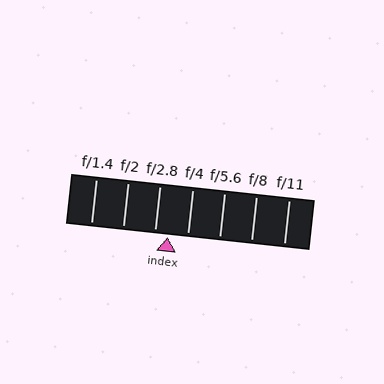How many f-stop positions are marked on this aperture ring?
There are 7 f-stop positions marked.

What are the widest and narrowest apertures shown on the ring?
The widest aperture shown is f/1.4 and the narrowest is f/11.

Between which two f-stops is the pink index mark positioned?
The index mark is between f/2.8 and f/4.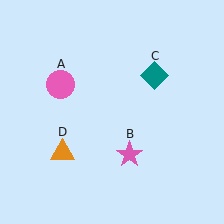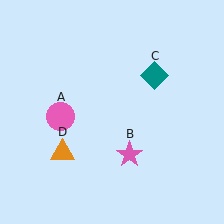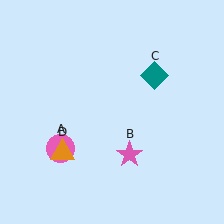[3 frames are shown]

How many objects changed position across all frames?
1 object changed position: pink circle (object A).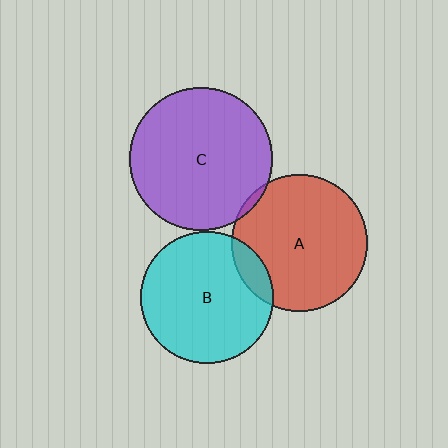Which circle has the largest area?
Circle C (purple).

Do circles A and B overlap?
Yes.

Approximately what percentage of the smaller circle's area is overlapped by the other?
Approximately 10%.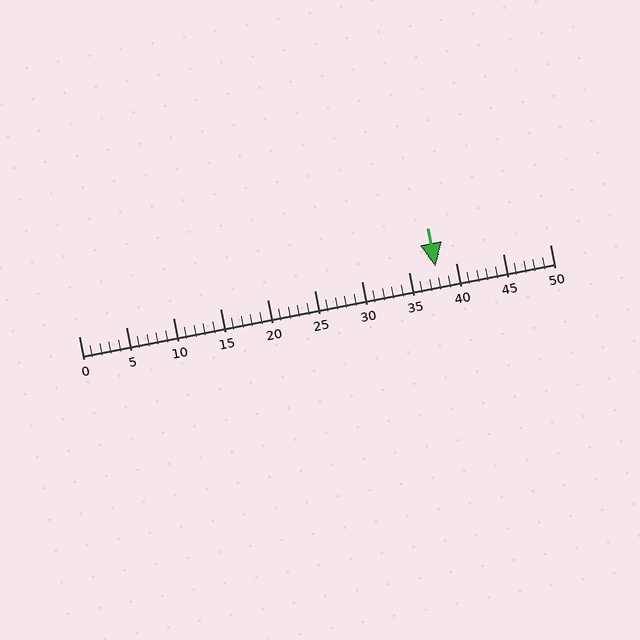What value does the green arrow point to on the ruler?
The green arrow points to approximately 38.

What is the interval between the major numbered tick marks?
The major tick marks are spaced 5 units apart.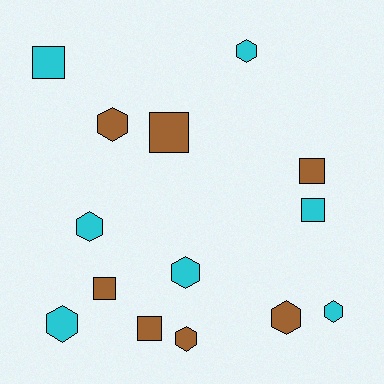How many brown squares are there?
There are 4 brown squares.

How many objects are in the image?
There are 14 objects.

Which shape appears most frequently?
Hexagon, with 8 objects.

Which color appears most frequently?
Cyan, with 7 objects.